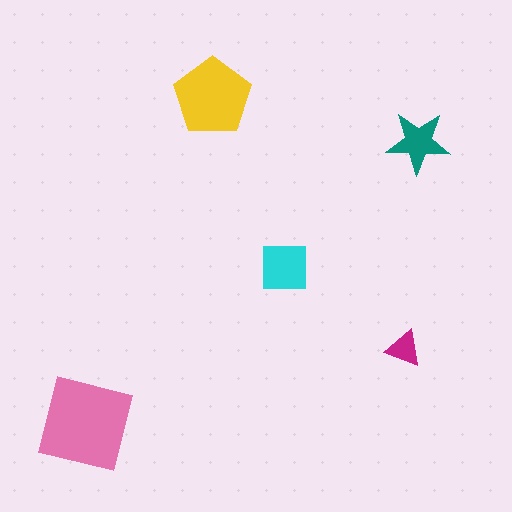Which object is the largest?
The pink square.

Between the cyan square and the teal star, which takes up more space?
The cyan square.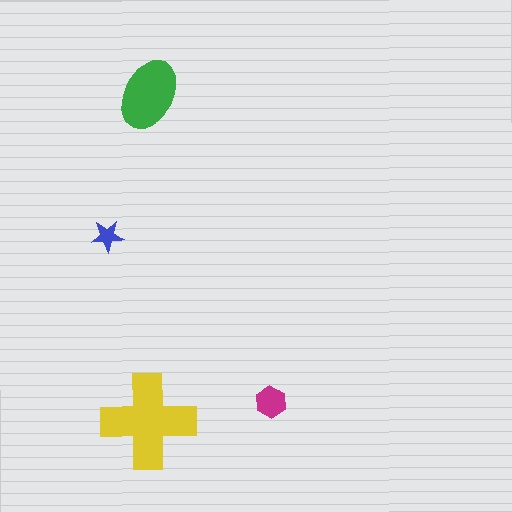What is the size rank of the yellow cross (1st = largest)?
1st.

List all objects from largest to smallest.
The yellow cross, the green ellipse, the magenta hexagon, the blue star.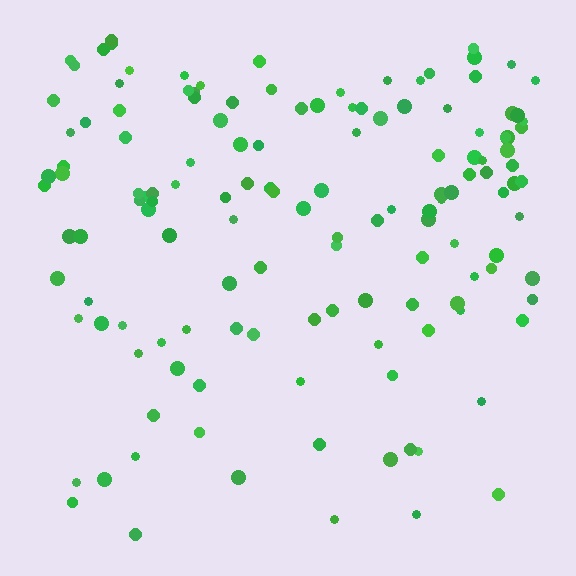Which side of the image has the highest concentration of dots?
The top.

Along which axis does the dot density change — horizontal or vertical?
Vertical.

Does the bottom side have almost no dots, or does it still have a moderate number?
Still a moderate number, just noticeably fewer than the top.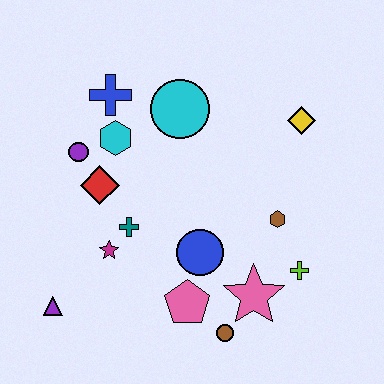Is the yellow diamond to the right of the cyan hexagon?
Yes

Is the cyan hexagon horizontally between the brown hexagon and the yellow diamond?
No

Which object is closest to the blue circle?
The pink pentagon is closest to the blue circle.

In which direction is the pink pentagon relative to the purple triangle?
The pink pentagon is to the right of the purple triangle.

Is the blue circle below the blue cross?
Yes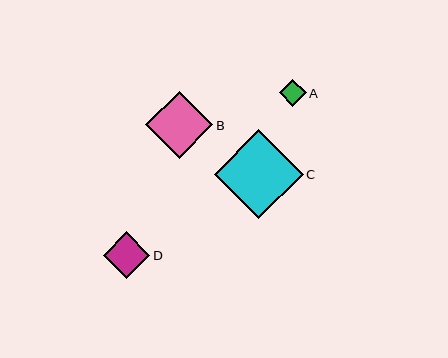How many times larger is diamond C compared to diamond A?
Diamond C is approximately 3.4 times the size of diamond A.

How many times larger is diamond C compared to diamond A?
Diamond C is approximately 3.4 times the size of diamond A.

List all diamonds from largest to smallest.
From largest to smallest: C, B, D, A.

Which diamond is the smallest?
Diamond A is the smallest with a size of approximately 26 pixels.